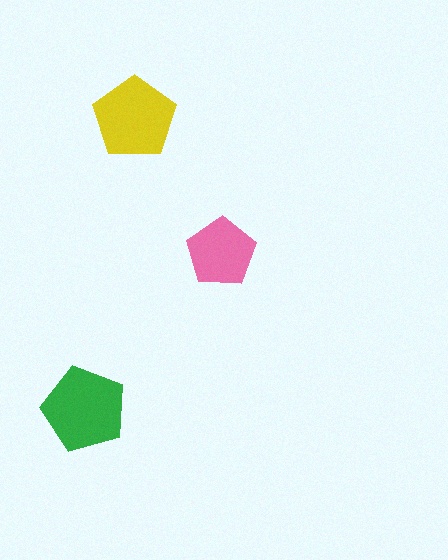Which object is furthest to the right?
The pink pentagon is rightmost.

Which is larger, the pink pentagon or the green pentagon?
The green one.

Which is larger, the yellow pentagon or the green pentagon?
The green one.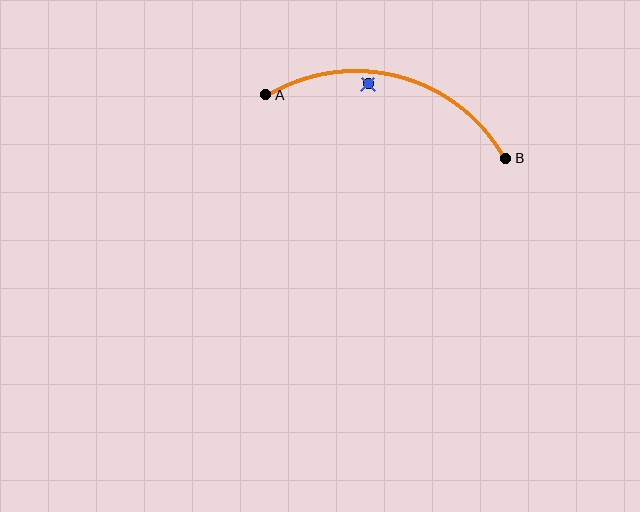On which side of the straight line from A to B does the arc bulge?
The arc bulges above the straight line connecting A and B.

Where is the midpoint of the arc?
The arc midpoint is the point on the curve farthest from the straight line joining A and B. It sits above that line.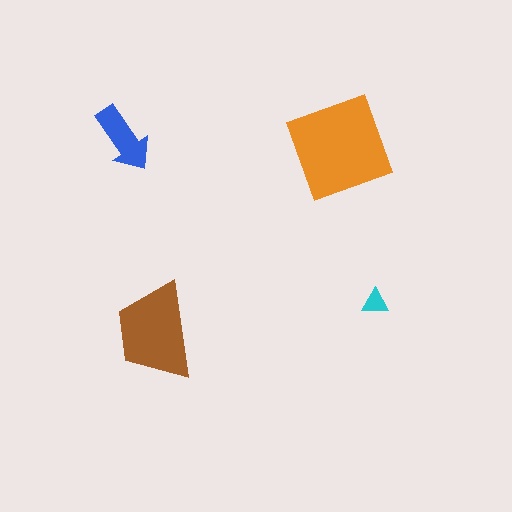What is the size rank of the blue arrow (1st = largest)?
3rd.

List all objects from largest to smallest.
The orange square, the brown trapezoid, the blue arrow, the cyan triangle.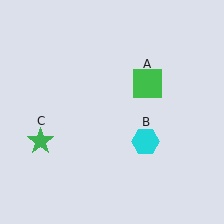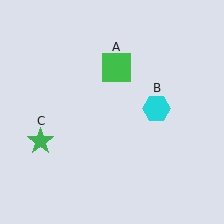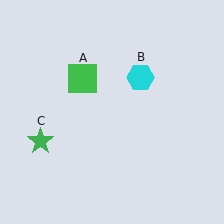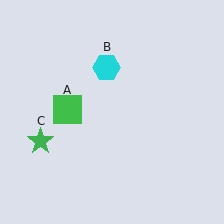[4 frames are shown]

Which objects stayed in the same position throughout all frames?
Green star (object C) remained stationary.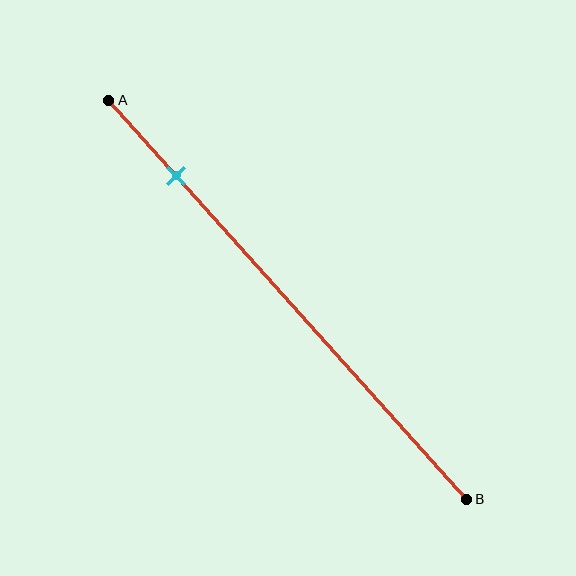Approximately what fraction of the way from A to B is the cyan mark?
The cyan mark is approximately 20% of the way from A to B.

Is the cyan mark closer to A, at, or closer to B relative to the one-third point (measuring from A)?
The cyan mark is closer to point A than the one-third point of segment AB.